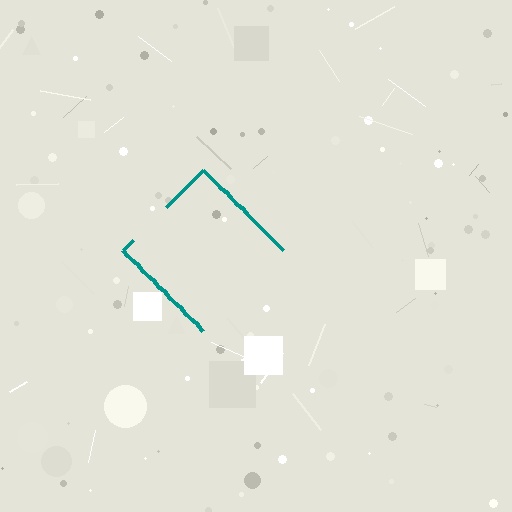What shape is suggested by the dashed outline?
The dashed outline suggests a diamond.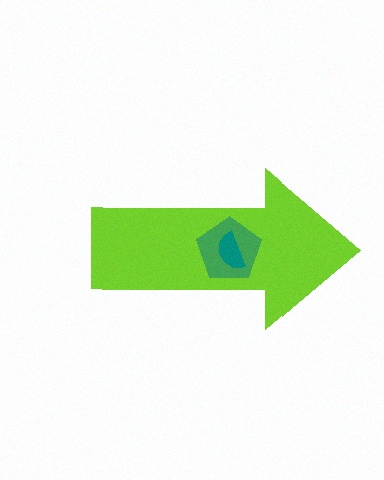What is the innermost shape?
The teal semicircle.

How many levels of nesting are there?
3.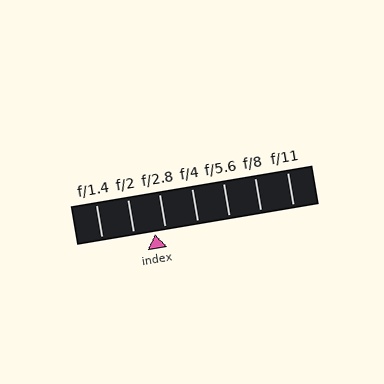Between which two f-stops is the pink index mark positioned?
The index mark is between f/2 and f/2.8.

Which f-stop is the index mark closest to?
The index mark is closest to f/2.8.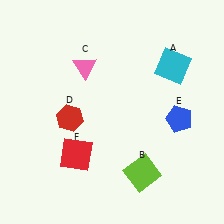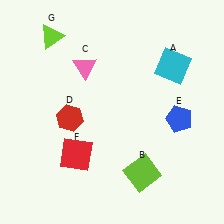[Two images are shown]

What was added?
A lime triangle (G) was added in Image 2.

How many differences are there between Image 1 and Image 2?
There is 1 difference between the two images.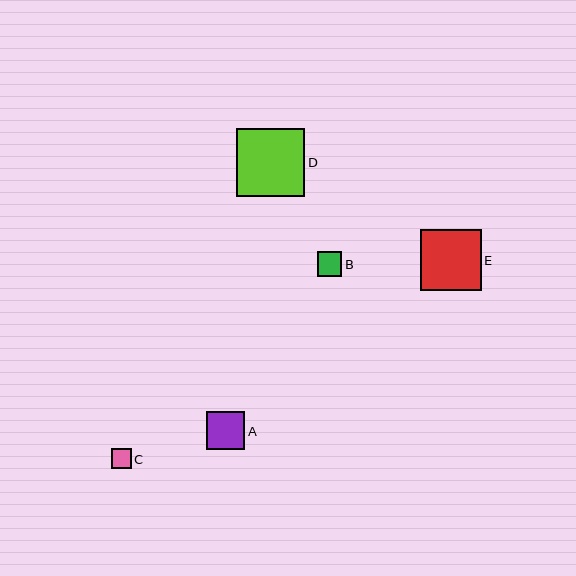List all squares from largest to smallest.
From largest to smallest: D, E, A, B, C.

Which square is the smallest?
Square C is the smallest with a size of approximately 20 pixels.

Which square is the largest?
Square D is the largest with a size of approximately 68 pixels.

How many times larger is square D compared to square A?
Square D is approximately 1.8 times the size of square A.